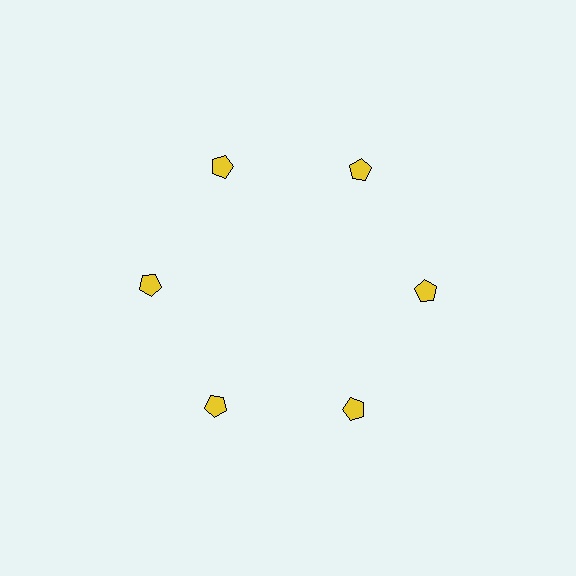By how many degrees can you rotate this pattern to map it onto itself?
The pattern maps onto itself every 60 degrees of rotation.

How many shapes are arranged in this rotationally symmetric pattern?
There are 6 shapes, arranged in 6 groups of 1.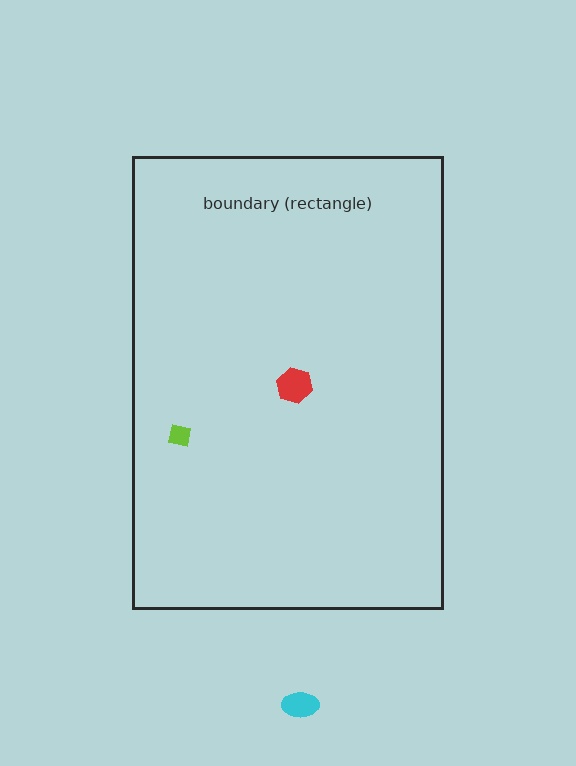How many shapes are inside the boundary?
2 inside, 1 outside.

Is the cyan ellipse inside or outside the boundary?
Outside.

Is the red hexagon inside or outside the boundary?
Inside.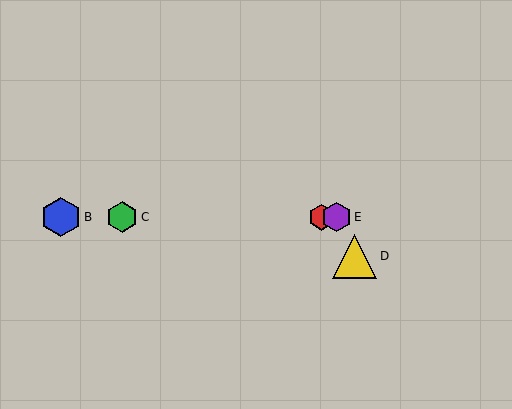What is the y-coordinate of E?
Object E is at y≈217.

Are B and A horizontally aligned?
Yes, both are at y≈217.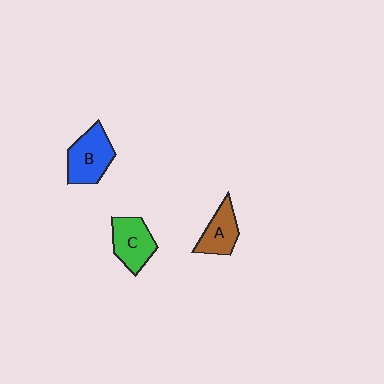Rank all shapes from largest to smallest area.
From largest to smallest: B (blue), C (green), A (brown).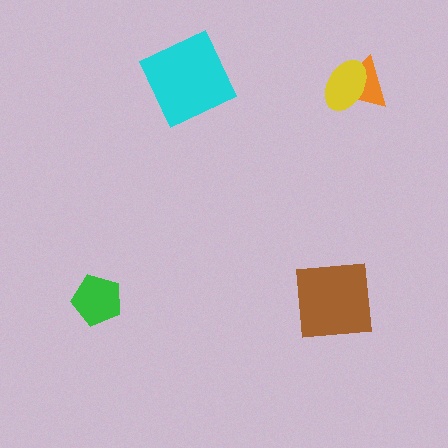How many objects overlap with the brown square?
0 objects overlap with the brown square.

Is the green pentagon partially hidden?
No, no other shape covers it.